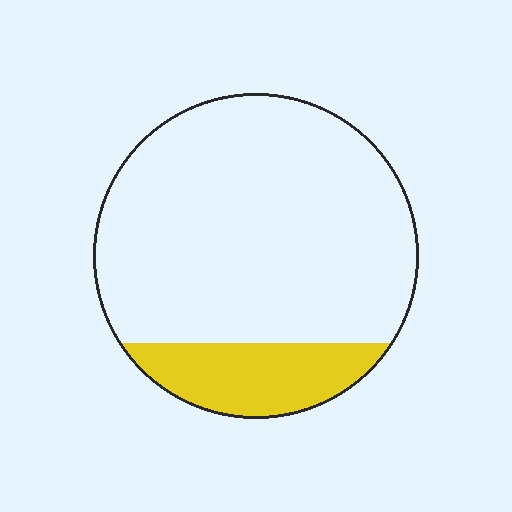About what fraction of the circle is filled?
About one sixth (1/6).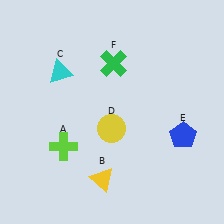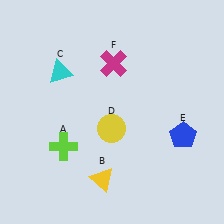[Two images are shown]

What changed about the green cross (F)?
In Image 1, F is green. In Image 2, it changed to magenta.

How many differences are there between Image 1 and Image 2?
There is 1 difference between the two images.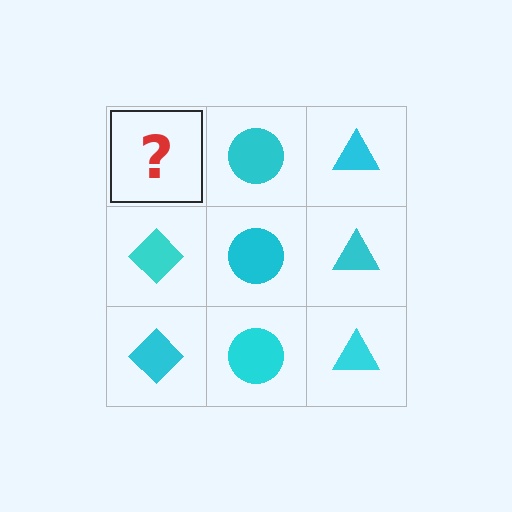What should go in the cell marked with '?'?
The missing cell should contain a cyan diamond.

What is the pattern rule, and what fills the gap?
The rule is that each column has a consistent shape. The gap should be filled with a cyan diamond.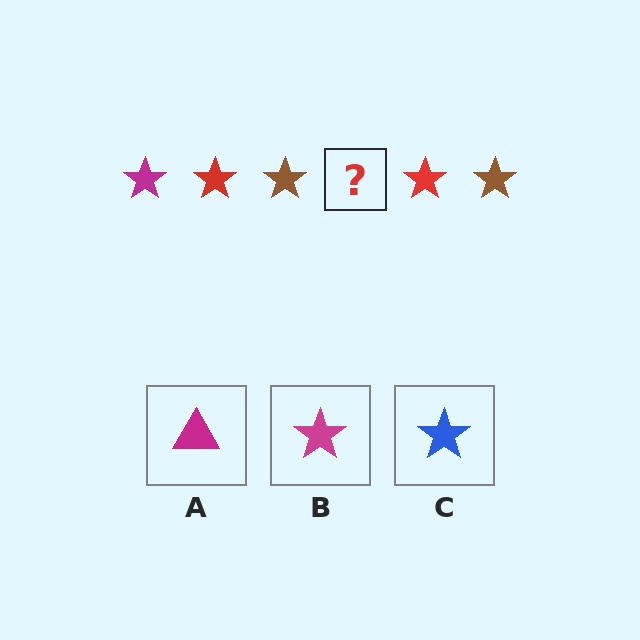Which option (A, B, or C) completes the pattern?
B.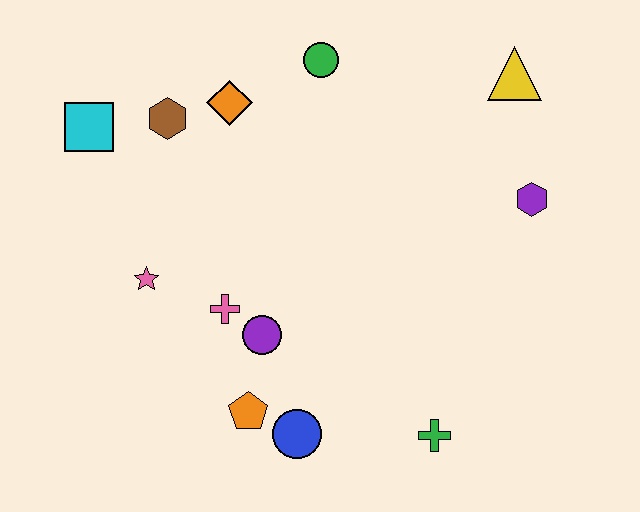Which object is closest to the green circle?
The orange diamond is closest to the green circle.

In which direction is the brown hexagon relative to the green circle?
The brown hexagon is to the left of the green circle.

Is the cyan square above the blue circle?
Yes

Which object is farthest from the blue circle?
The yellow triangle is farthest from the blue circle.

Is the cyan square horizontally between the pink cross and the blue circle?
No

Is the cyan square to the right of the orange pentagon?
No